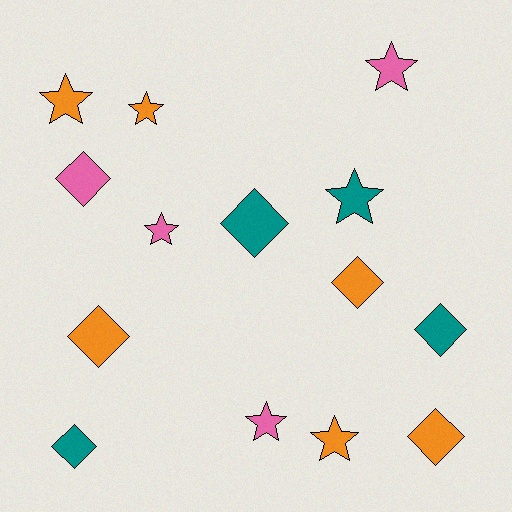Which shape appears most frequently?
Star, with 7 objects.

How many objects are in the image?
There are 14 objects.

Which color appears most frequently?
Orange, with 6 objects.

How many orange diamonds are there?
There are 3 orange diamonds.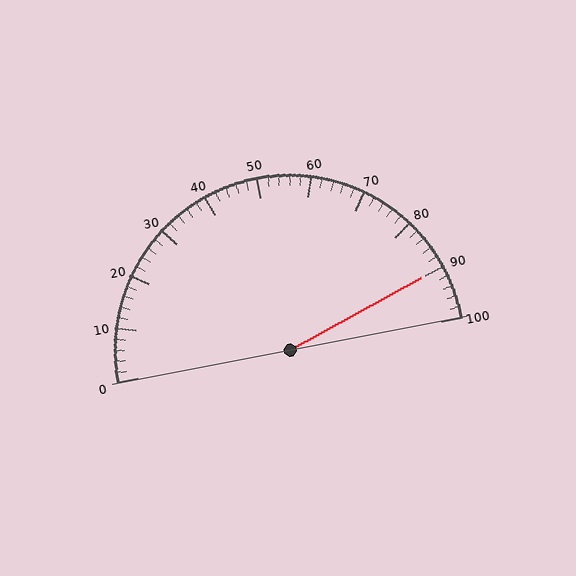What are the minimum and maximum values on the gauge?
The gauge ranges from 0 to 100.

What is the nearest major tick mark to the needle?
The nearest major tick mark is 90.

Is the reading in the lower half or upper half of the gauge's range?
The reading is in the upper half of the range (0 to 100).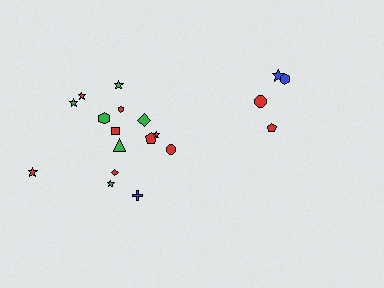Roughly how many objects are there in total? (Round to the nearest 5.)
Roughly 20 objects in total.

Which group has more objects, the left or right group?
The left group.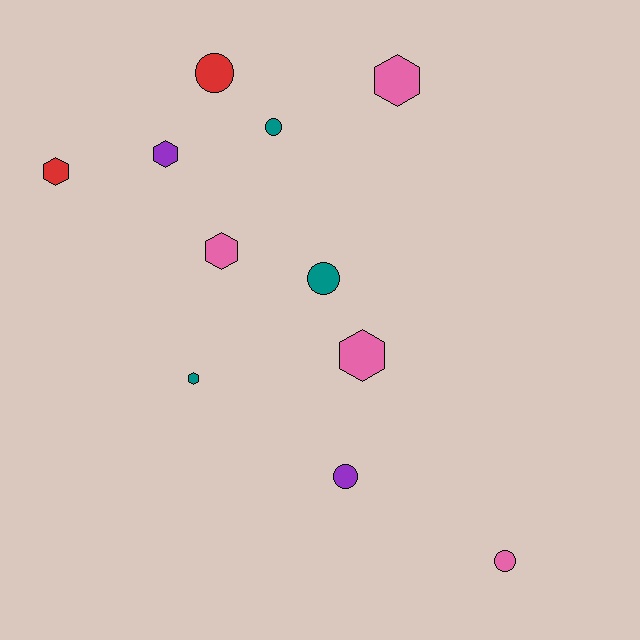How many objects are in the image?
There are 11 objects.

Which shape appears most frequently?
Hexagon, with 6 objects.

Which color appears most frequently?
Pink, with 4 objects.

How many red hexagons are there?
There is 1 red hexagon.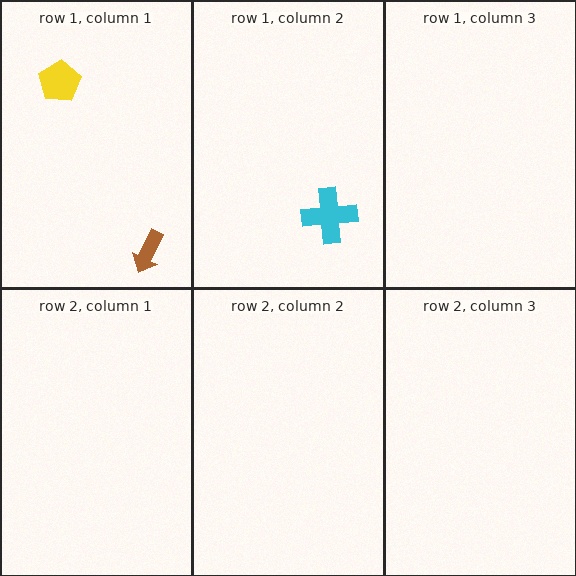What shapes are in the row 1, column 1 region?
The yellow pentagon, the brown arrow.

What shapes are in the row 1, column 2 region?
The cyan cross.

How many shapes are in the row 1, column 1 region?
2.